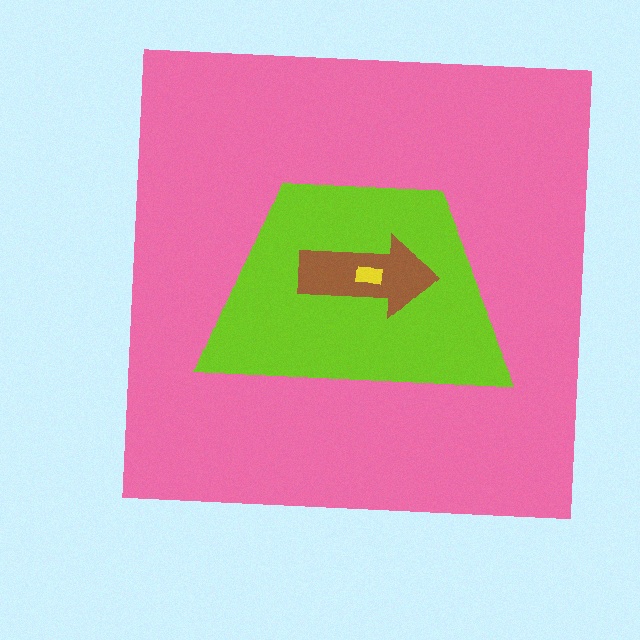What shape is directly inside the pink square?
The lime trapezoid.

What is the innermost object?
The yellow rectangle.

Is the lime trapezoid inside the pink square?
Yes.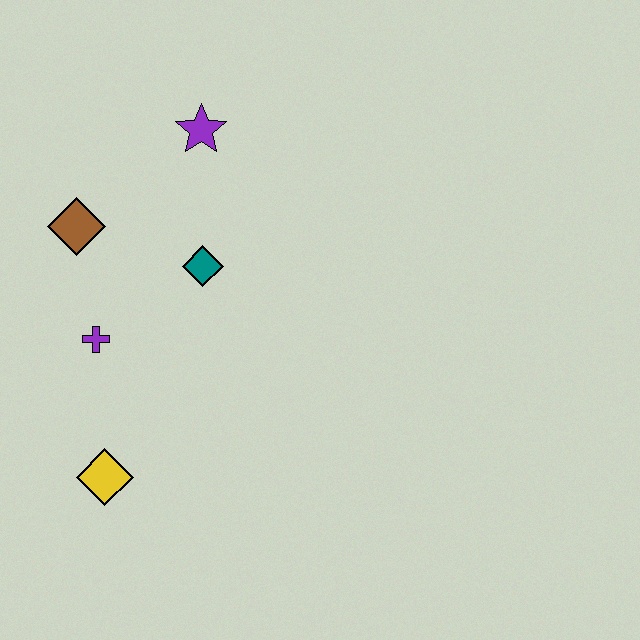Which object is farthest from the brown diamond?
The yellow diamond is farthest from the brown diamond.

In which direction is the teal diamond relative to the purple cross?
The teal diamond is to the right of the purple cross.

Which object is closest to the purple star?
The teal diamond is closest to the purple star.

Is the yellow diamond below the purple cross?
Yes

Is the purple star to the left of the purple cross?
No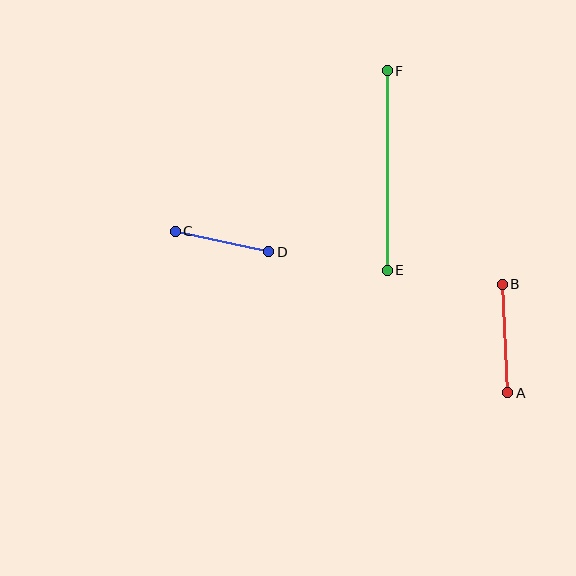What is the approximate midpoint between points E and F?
The midpoint is at approximately (387, 171) pixels.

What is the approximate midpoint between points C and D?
The midpoint is at approximately (222, 241) pixels.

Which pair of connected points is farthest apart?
Points E and F are farthest apart.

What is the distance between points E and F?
The distance is approximately 200 pixels.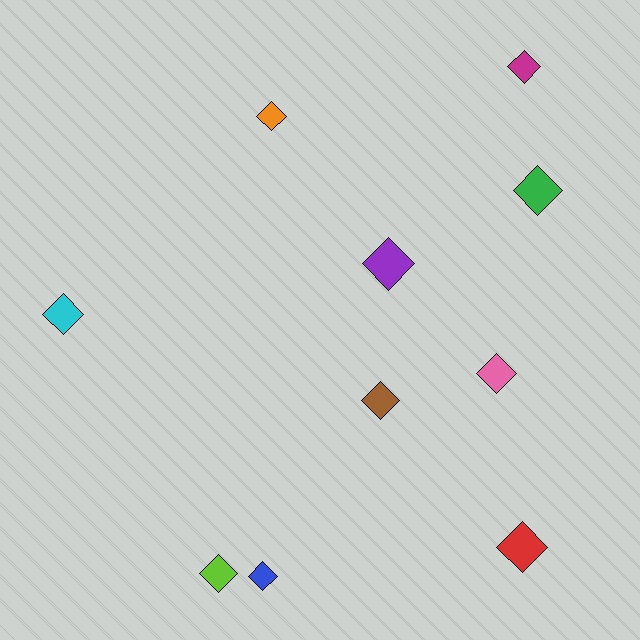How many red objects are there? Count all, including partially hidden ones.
There is 1 red object.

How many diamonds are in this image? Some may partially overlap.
There are 10 diamonds.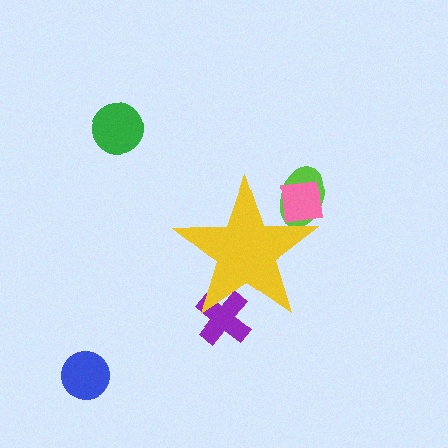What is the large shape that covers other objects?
A yellow star.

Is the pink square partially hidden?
Yes, the pink square is partially hidden behind the yellow star.